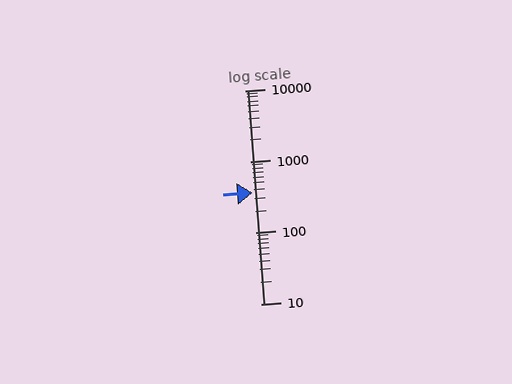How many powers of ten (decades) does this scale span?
The scale spans 3 decades, from 10 to 10000.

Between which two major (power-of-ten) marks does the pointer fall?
The pointer is between 100 and 1000.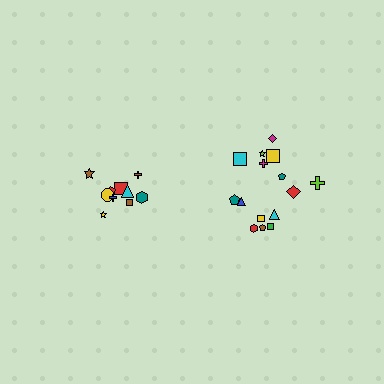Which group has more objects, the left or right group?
The right group.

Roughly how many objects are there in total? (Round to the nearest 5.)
Roughly 25 objects in total.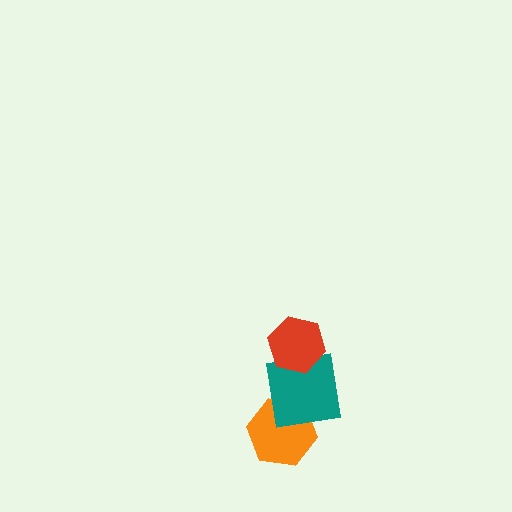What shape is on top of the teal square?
The red hexagon is on top of the teal square.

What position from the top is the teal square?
The teal square is 2nd from the top.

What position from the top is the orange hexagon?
The orange hexagon is 3rd from the top.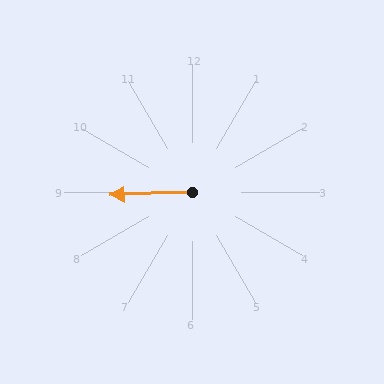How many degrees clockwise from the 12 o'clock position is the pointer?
Approximately 268 degrees.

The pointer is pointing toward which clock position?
Roughly 9 o'clock.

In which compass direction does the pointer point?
West.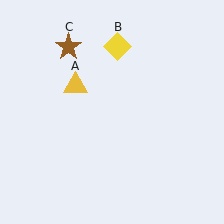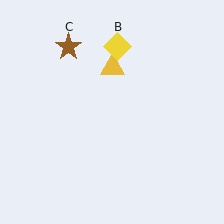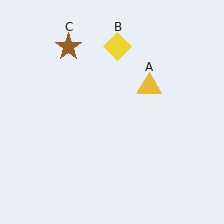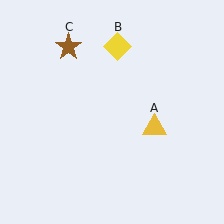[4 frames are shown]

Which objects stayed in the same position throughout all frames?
Yellow diamond (object B) and brown star (object C) remained stationary.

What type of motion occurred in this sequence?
The yellow triangle (object A) rotated clockwise around the center of the scene.